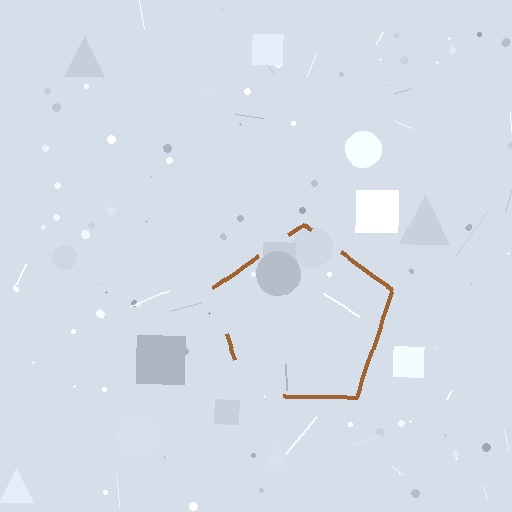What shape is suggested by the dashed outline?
The dashed outline suggests a pentagon.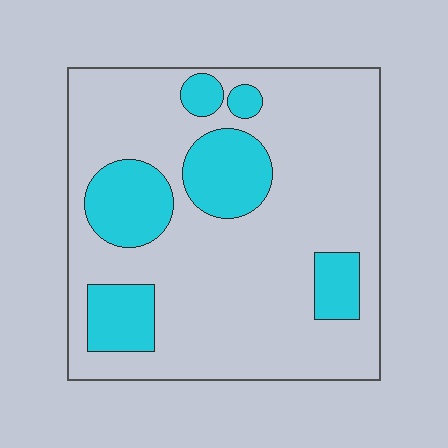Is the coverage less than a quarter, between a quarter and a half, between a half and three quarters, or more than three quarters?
Less than a quarter.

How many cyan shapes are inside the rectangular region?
6.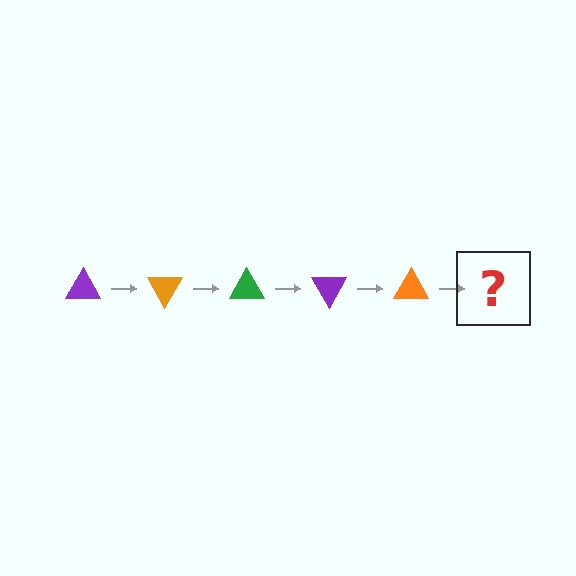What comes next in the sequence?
The next element should be a green triangle, rotated 300 degrees from the start.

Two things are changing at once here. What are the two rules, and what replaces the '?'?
The two rules are that it rotates 60 degrees each step and the color cycles through purple, orange, and green. The '?' should be a green triangle, rotated 300 degrees from the start.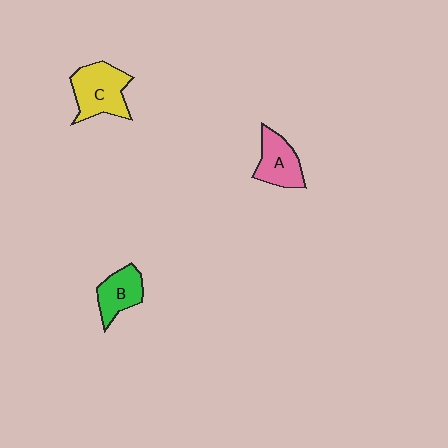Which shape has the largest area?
Shape C (yellow).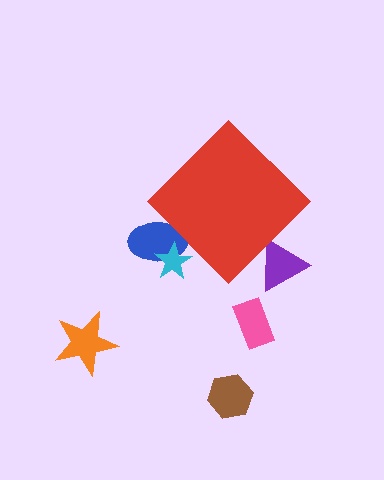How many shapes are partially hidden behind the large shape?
3 shapes are partially hidden.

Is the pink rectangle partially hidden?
No, the pink rectangle is fully visible.